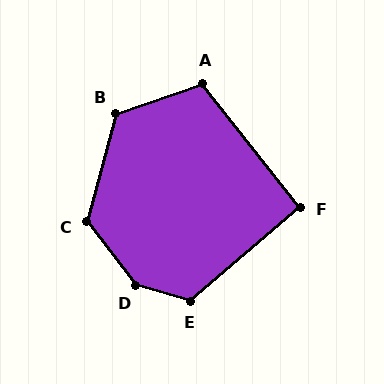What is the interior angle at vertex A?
Approximately 109 degrees (obtuse).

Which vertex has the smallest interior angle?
F, at approximately 92 degrees.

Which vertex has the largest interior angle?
D, at approximately 143 degrees.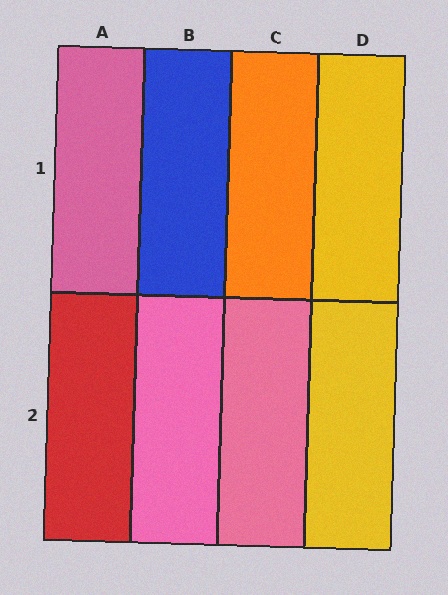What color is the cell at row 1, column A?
Pink.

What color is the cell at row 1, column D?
Yellow.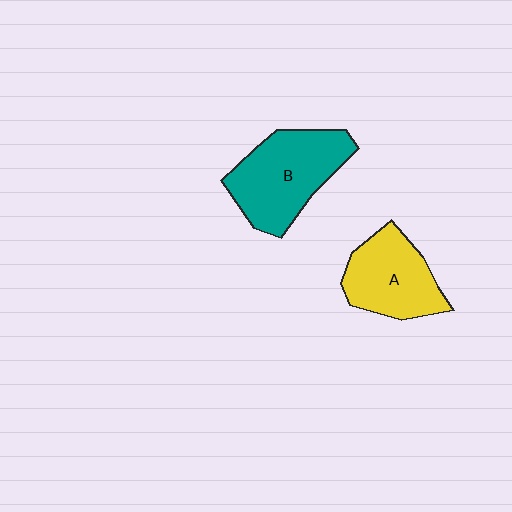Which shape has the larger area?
Shape B (teal).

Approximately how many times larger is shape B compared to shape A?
Approximately 1.3 times.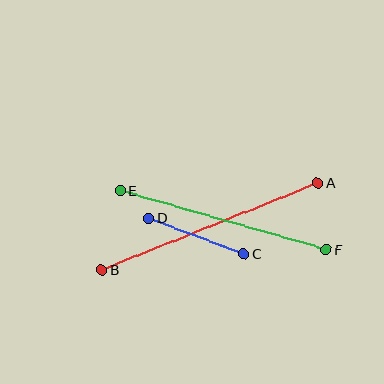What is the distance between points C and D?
The distance is approximately 102 pixels.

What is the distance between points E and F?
The distance is approximately 214 pixels.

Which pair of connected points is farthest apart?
Points A and B are farthest apart.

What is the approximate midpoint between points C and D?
The midpoint is at approximately (197, 236) pixels.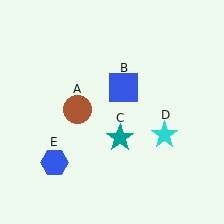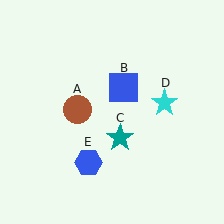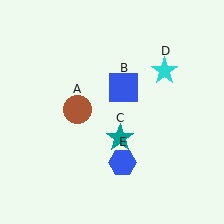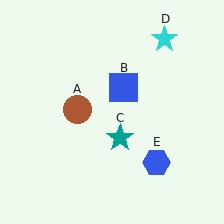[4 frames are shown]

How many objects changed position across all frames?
2 objects changed position: cyan star (object D), blue hexagon (object E).